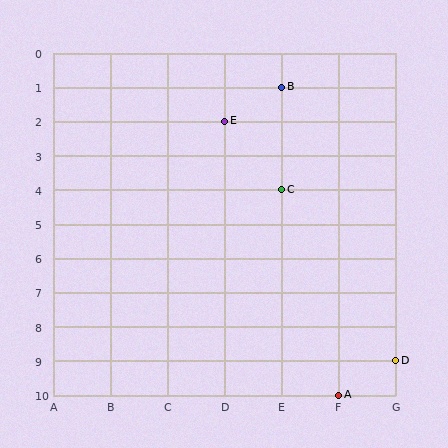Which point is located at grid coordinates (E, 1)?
Point B is at (E, 1).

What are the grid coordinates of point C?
Point C is at grid coordinates (E, 4).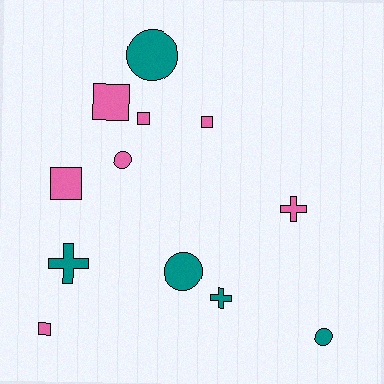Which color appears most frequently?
Pink, with 7 objects.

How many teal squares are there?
There are no teal squares.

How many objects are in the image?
There are 12 objects.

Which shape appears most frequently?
Square, with 5 objects.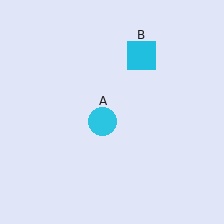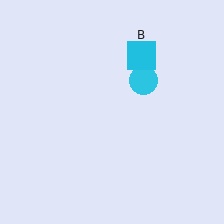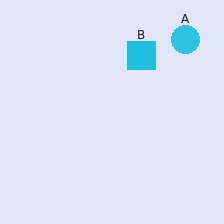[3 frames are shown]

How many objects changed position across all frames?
1 object changed position: cyan circle (object A).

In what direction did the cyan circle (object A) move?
The cyan circle (object A) moved up and to the right.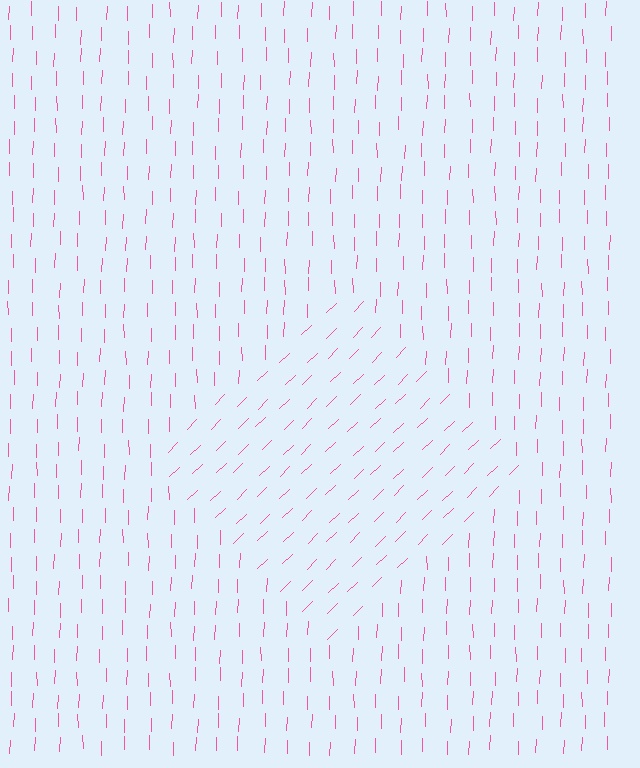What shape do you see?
I see a diamond.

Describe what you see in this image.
The image is filled with small pink line segments. A diamond region in the image has lines oriented differently from the surrounding lines, creating a visible texture boundary.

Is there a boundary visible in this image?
Yes, there is a texture boundary formed by a change in line orientation.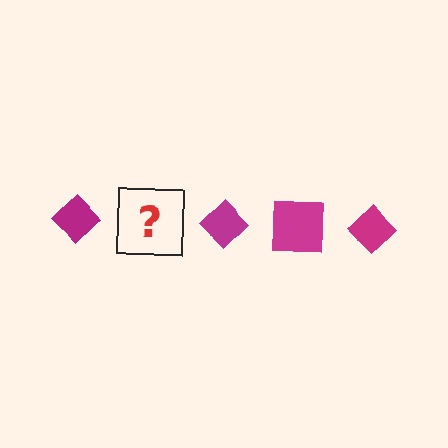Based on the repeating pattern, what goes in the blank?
The blank should be a magenta square.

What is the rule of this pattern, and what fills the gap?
The rule is that the pattern cycles through diamond, square shapes in magenta. The gap should be filled with a magenta square.